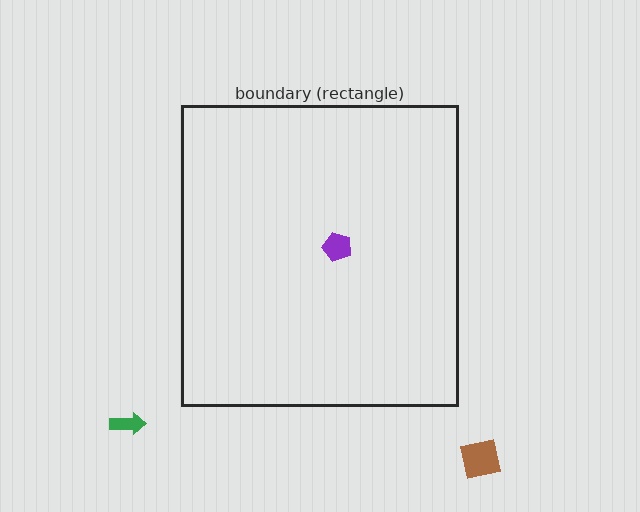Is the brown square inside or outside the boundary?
Outside.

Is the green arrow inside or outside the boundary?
Outside.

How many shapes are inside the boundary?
1 inside, 2 outside.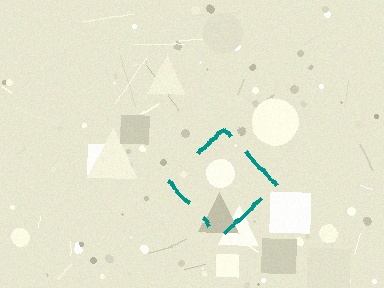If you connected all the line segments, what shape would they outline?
They would outline a diamond.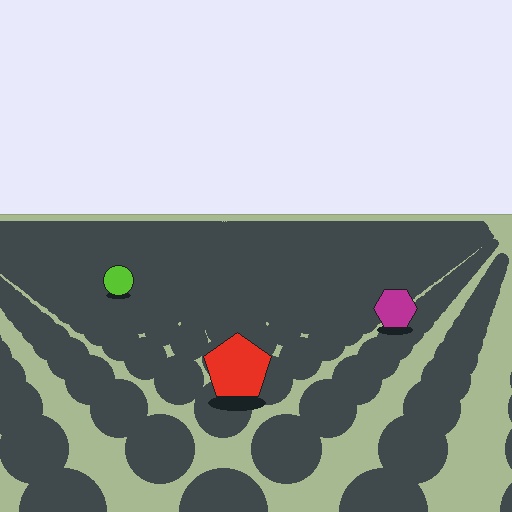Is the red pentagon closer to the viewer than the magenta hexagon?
Yes. The red pentagon is closer — you can tell from the texture gradient: the ground texture is coarser near it.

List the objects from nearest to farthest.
From nearest to farthest: the red pentagon, the magenta hexagon, the lime circle.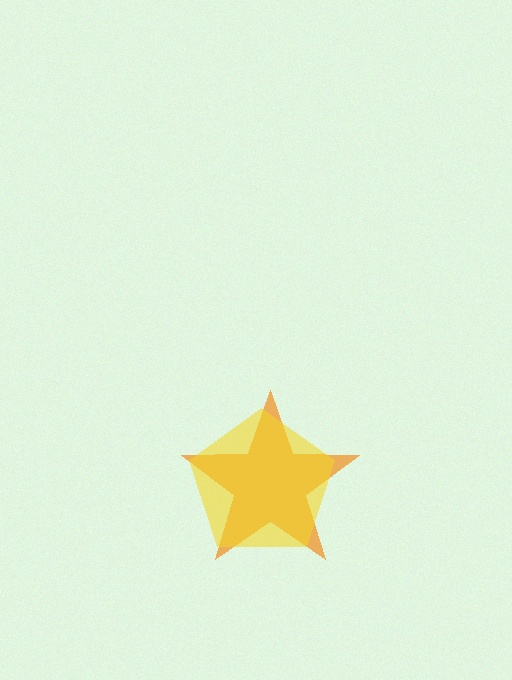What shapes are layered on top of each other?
The layered shapes are: an orange star, a yellow pentagon.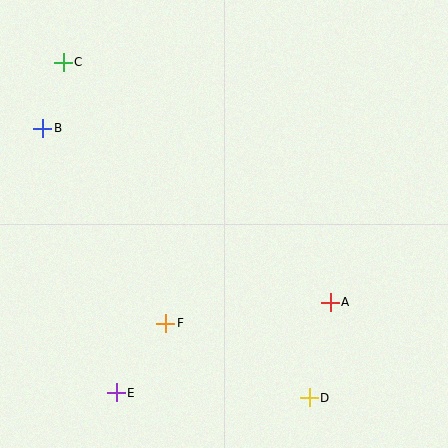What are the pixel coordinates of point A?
Point A is at (330, 302).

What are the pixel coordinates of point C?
Point C is at (63, 62).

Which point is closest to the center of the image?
Point F at (166, 323) is closest to the center.